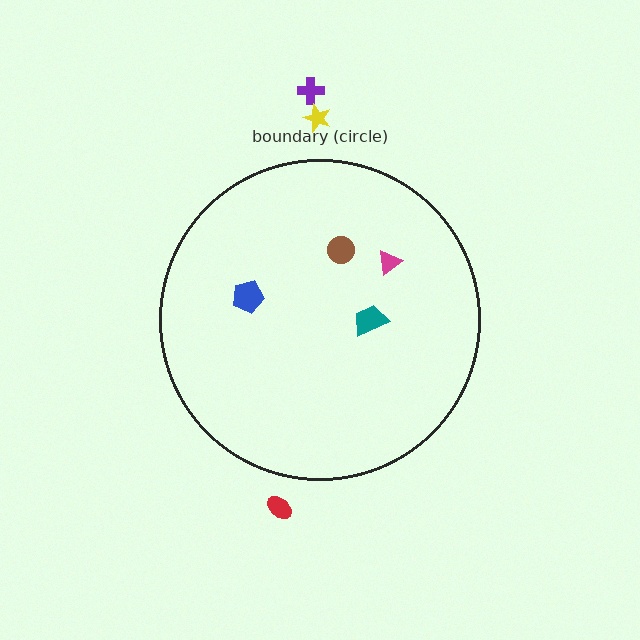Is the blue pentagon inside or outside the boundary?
Inside.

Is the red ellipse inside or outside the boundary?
Outside.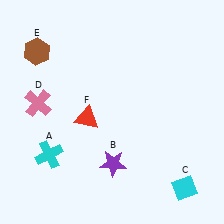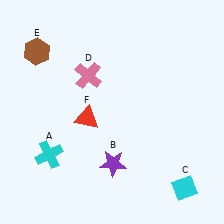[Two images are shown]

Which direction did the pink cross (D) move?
The pink cross (D) moved right.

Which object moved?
The pink cross (D) moved right.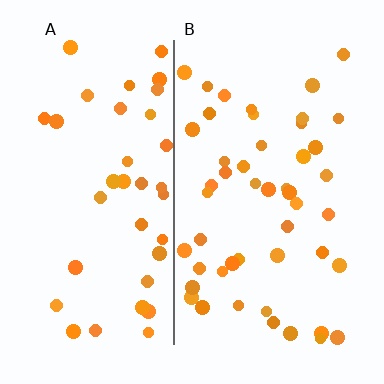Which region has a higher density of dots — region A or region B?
B (the right).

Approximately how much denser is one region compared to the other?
Approximately 1.3× — region B over region A.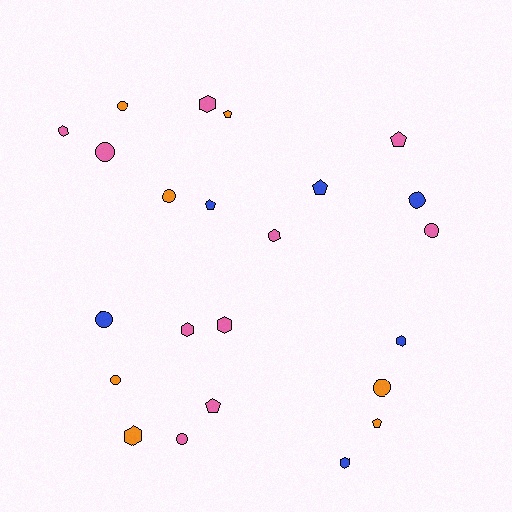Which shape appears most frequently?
Circle, with 9 objects.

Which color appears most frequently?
Pink, with 10 objects.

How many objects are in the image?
There are 23 objects.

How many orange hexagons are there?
There is 1 orange hexagon.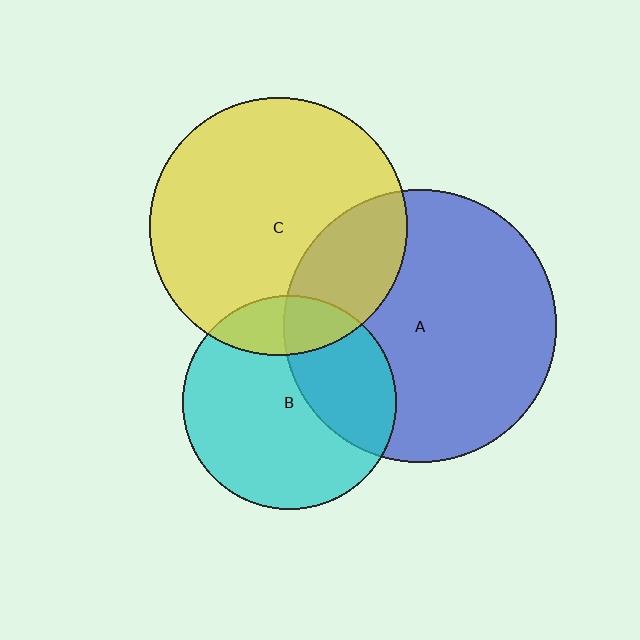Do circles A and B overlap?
Yes.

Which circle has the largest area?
Circle A (blue).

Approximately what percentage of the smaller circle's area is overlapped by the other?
Approximately 35%.